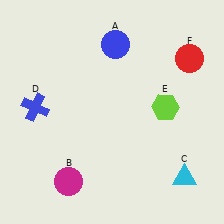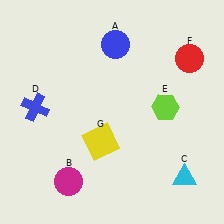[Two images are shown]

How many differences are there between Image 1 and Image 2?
There is 1 difference between the two images.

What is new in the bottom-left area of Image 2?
A yellow square (G) was added in the bottom-left area of Image 2.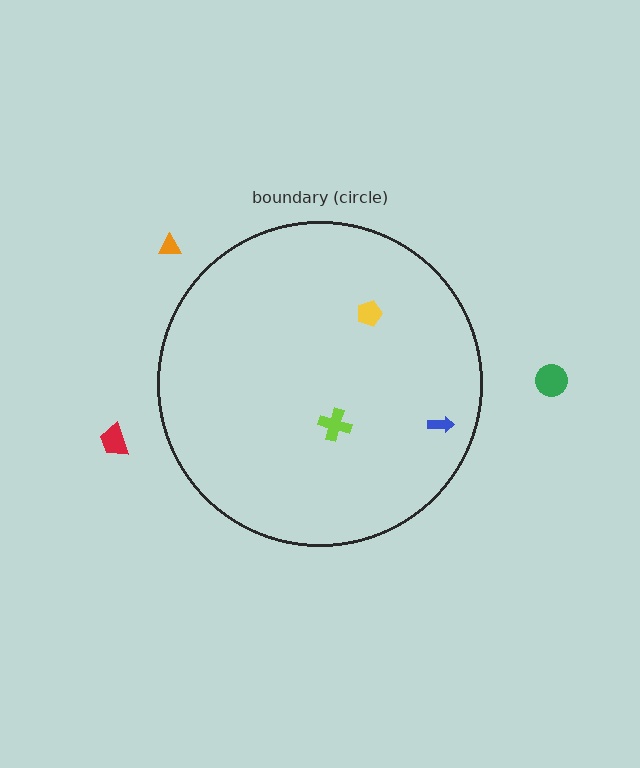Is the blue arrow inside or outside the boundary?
Inside.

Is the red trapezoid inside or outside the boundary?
Outside.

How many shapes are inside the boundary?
3 inside, 3 outside.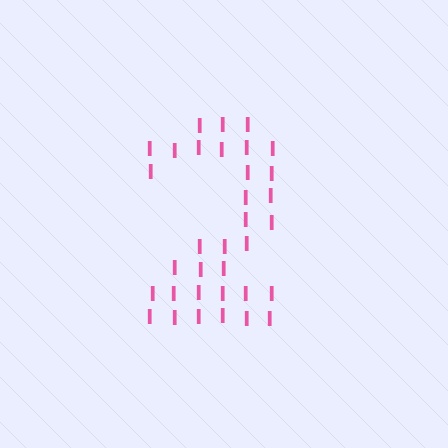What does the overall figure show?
The overall figure shows the digit 2.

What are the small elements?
The small elements are letter I's.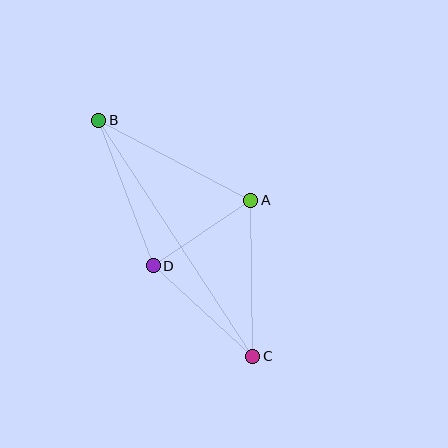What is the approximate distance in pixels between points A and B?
The distance between A and B is approximately 172 pixels.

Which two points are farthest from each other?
Points B and C are farthest from each other.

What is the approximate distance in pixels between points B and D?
The distance between B and D is approximately 155 pixels.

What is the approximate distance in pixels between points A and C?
The distance between A and C is approximately 156 pixels.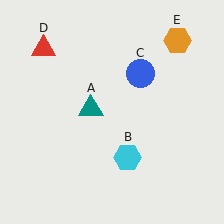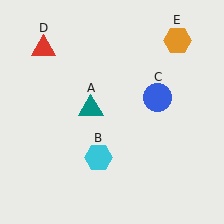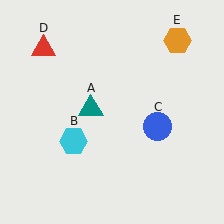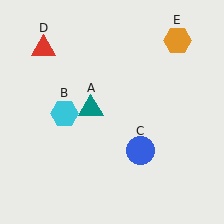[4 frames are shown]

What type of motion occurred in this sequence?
The cyan hexagon (object B), blue circle (object C) rotated clockwise around the center of the scene.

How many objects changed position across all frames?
2 objects changed position: cyan hexagon (object B), blue circle (object C).